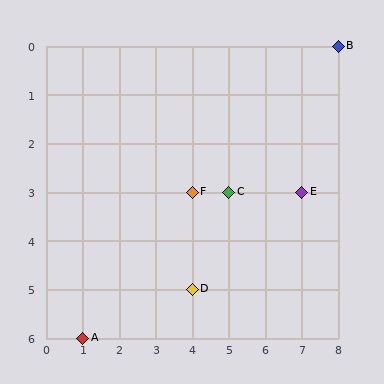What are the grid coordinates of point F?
Point F is at grid coordinates (4, 3).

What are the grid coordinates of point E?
Point E is at grid coordinates (7, 3).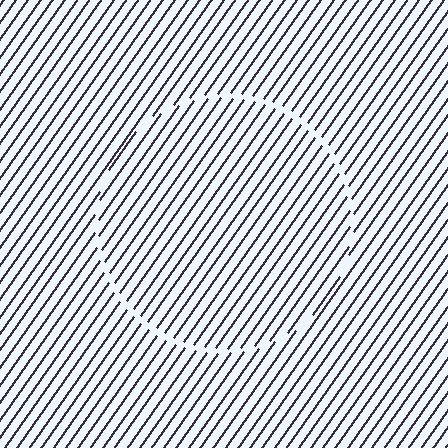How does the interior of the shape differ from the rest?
The interior of the shape contains the same grating, shifted by half a period — the contour is defined by the phase discontinuity where line-ends from the inner and outer gratings abut.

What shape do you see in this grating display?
An illusory circle. The interior of the shape contains the same grating, shifted by half a period — the contour is defined by the phase discontinuity where line-ends from the inner and outer gratings abut.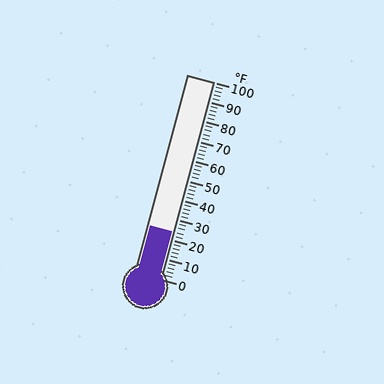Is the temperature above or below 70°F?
The temperature is below 70°F.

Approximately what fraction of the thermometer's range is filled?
The thermometer is filled to approximately 25% of its range.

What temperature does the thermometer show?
The thermometer shows approximately 24°F.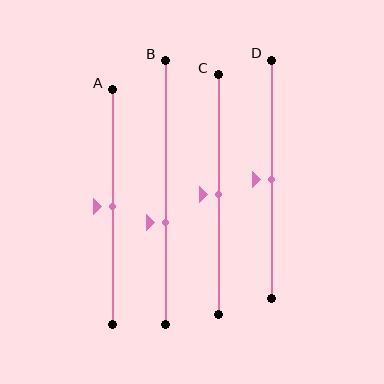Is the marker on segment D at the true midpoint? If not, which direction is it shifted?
Yes, the marker on segment D is at the true midpoint.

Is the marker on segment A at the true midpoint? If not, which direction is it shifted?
Yes, the marker on segment A is at the true midpoint.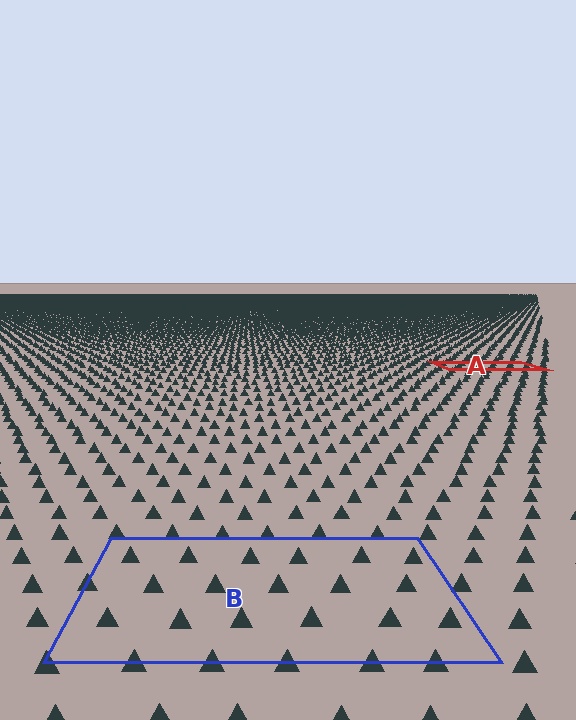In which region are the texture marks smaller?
The texture marks are smaller in region A, because it is farther away.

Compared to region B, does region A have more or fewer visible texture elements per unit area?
Region A has more texture elements per unit area — they are packed more densely because it is farther away.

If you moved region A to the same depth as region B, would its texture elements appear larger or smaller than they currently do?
They would appear larger. At a closer depth, the same texture elements are projected at a bigger on-screen size.